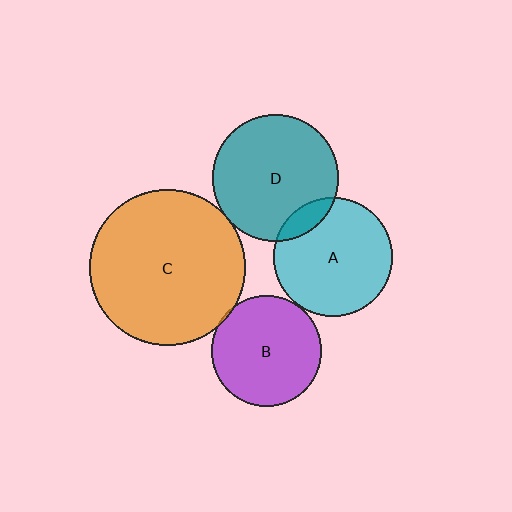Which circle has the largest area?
Circle C (orange).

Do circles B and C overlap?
Yes.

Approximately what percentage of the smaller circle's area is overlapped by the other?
Approximately 5%.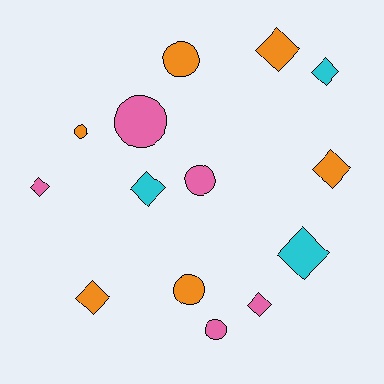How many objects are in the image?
There are 14 objects.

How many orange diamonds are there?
There are 3 orange diamonds.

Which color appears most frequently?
Orange, with 6 objects.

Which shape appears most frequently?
Diamond, with 8 objects.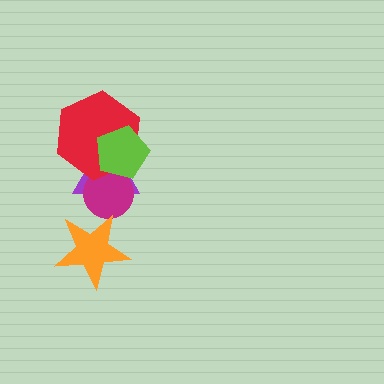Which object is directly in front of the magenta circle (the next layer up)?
The red hexagon is directly in front of the magenta circle.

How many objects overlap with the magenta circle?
3 objects overlap with the magenta circle.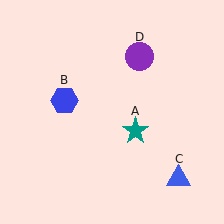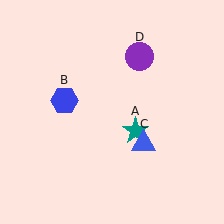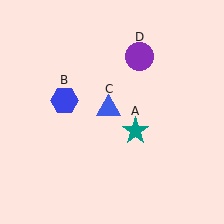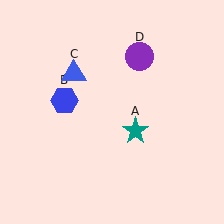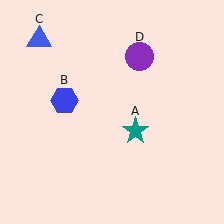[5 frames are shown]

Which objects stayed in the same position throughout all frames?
Teal star (object A) and blue hexagon (object B) and purple circle (object D) remained stationary.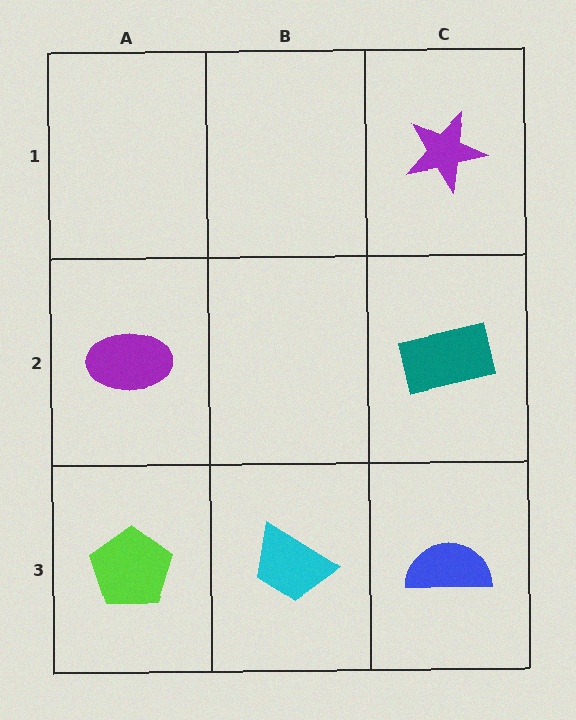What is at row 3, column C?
A blue semicircle.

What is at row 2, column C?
A teal rectangle.